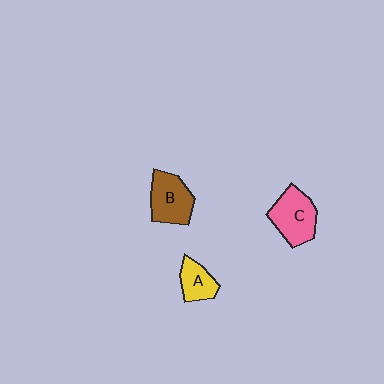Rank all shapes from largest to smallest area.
From largest to smallest: C (pink), B (brown), A (yellow).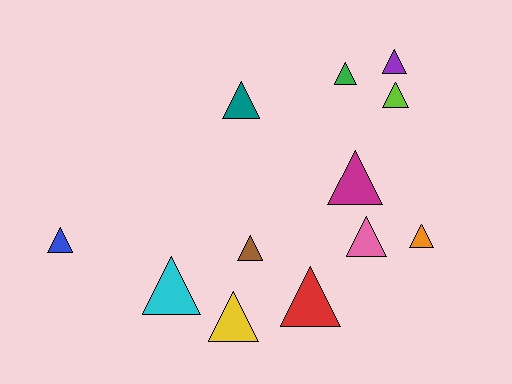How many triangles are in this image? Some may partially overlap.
There are 12 triangles.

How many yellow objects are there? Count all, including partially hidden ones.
There is 1 yellow object.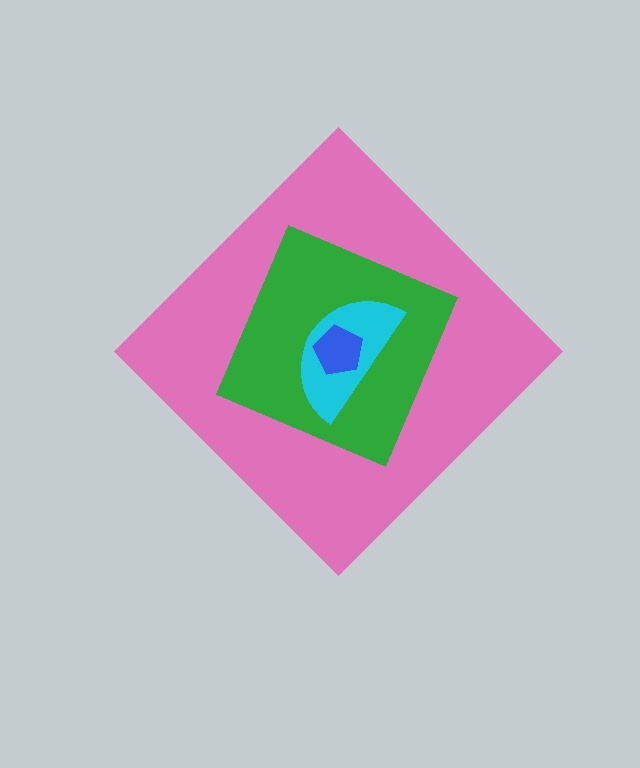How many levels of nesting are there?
4.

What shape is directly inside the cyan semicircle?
The blue pentagon.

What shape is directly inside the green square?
The cyan semicircle.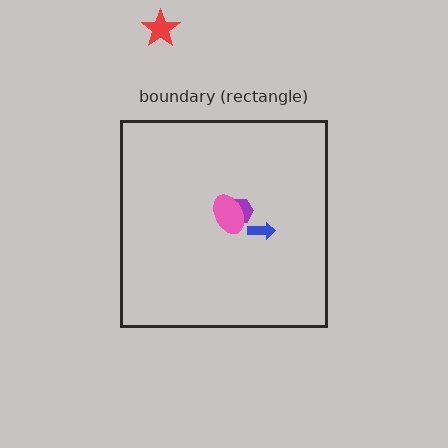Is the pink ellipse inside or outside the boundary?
Inside.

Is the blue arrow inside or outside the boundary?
Inside.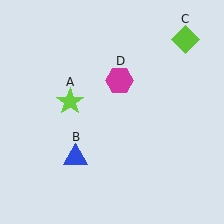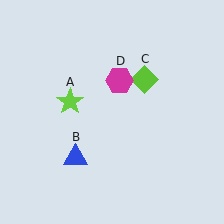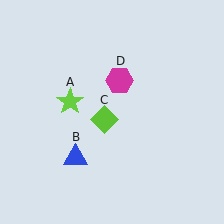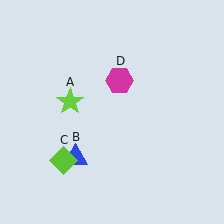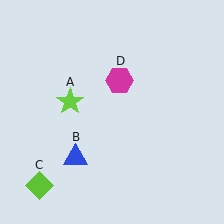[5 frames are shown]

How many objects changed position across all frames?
1 object changed position: lime diamond (object C).